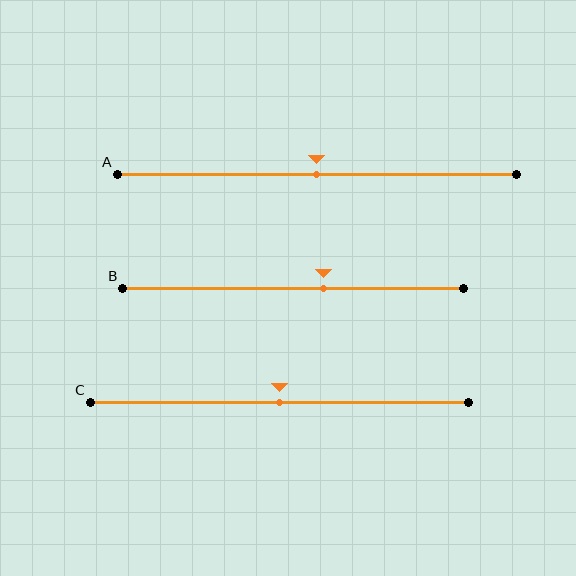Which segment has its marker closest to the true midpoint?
Segment A has its marker closest to the true midpoint.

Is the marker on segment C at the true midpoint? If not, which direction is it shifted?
Yes, the marker on segment C is at the true midpoint.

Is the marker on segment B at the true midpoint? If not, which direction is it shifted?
No, the marker on segment B is shifted to the right by about 9% of the segment length.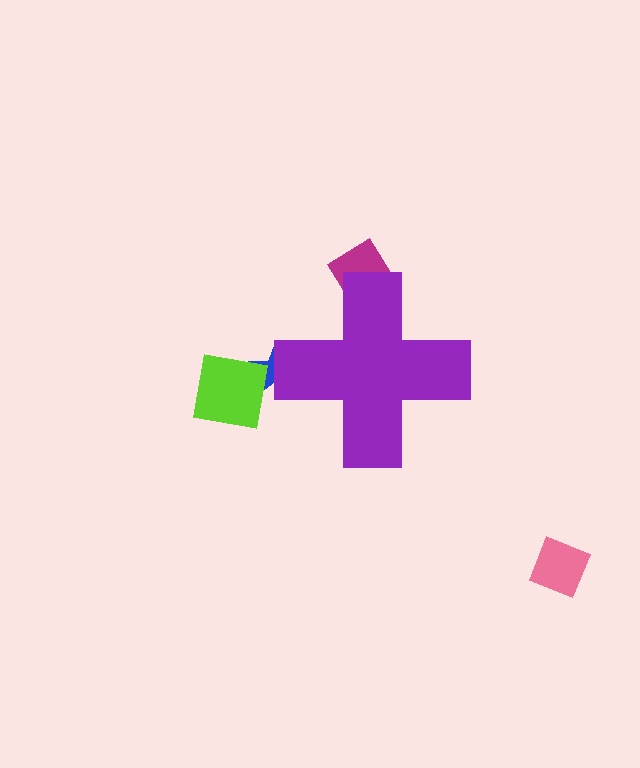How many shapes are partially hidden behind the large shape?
2 shapes are partially hidden.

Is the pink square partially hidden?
No, the pink square is fully visible.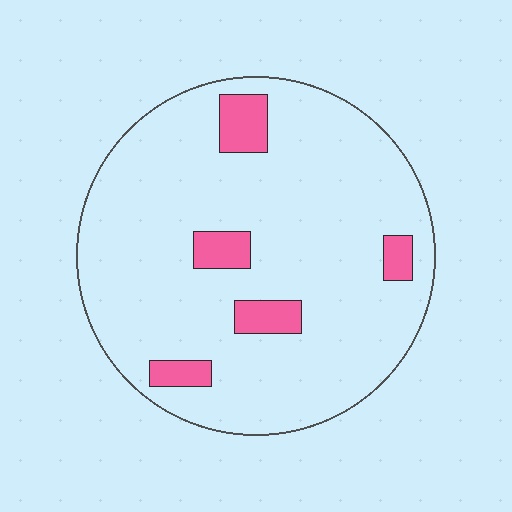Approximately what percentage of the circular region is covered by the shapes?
Approximately 10%.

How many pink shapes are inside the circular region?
5.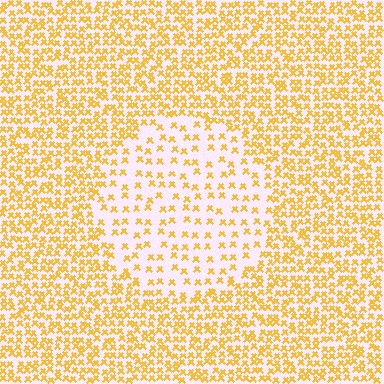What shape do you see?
I see a circle.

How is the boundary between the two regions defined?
The boundary is defined by a change in element density (approximately 2.3x ratio). All elements are the same color, size, and shape.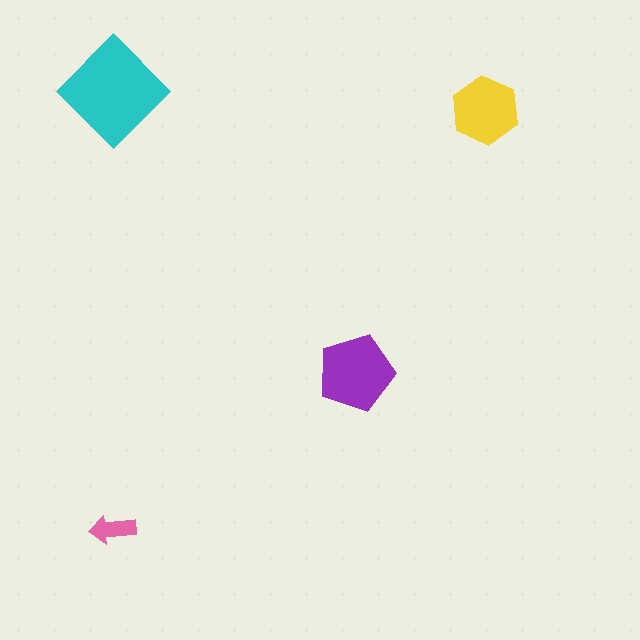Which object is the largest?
The cyan diamond.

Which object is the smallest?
The pink arrow.